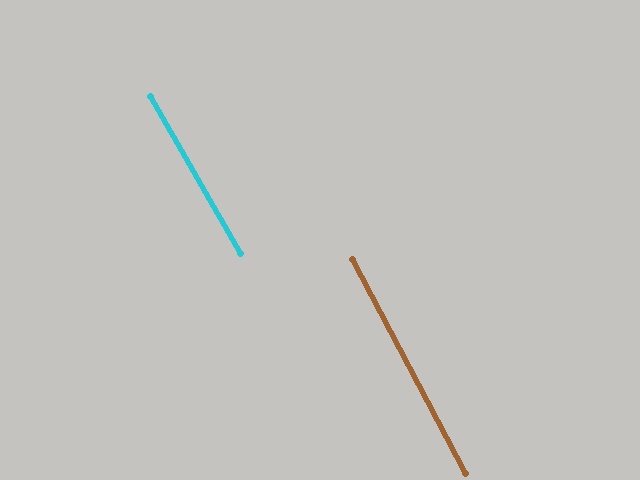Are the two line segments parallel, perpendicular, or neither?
Parallel — their directions differ by only 1.9°.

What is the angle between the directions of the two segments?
Approximately 2 degrees.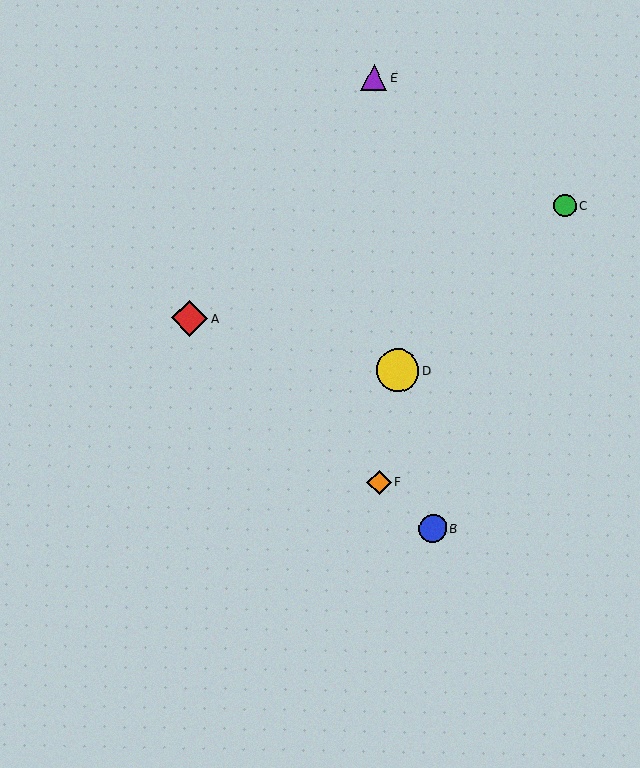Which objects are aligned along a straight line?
Objects A, B, F are aligned along a straight line.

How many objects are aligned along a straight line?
3 objects (A, B, F) are aligned along a straight line.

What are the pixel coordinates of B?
Object B is at (433, 529).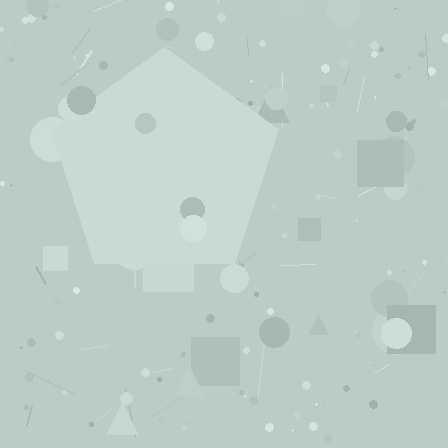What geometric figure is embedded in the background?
A pentagon is embedded in the background.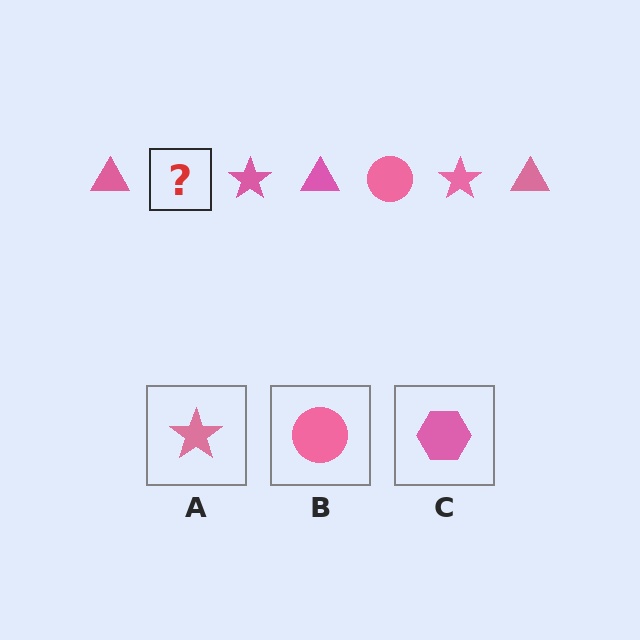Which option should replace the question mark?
Option B.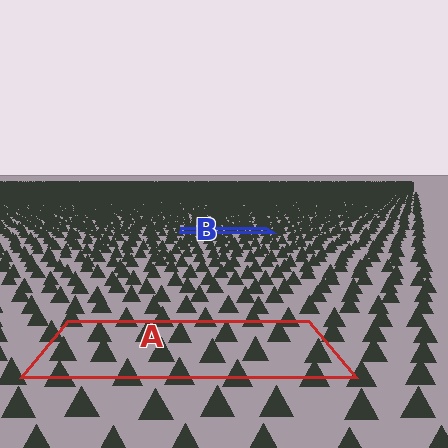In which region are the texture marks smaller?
The texture marks are smaller in region B, because it is farther away.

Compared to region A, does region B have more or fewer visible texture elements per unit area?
Region B has more texture elements per unit area — they are packed more densely because it is farther away.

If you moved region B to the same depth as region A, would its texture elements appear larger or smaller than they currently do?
They would appear larger. At a closer depth, the same texture elements are projected at a bigger on-screen size.